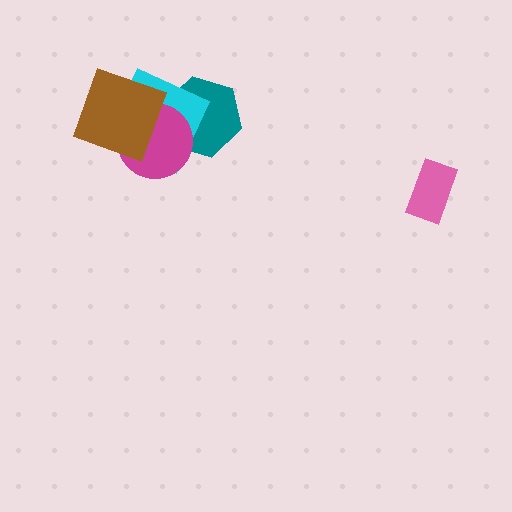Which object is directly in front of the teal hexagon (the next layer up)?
The cyan square is directly in front of the teal hexagon.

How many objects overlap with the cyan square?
3 objects overlap with the cyan square.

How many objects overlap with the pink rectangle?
0 objects overlap with the pink rectangle.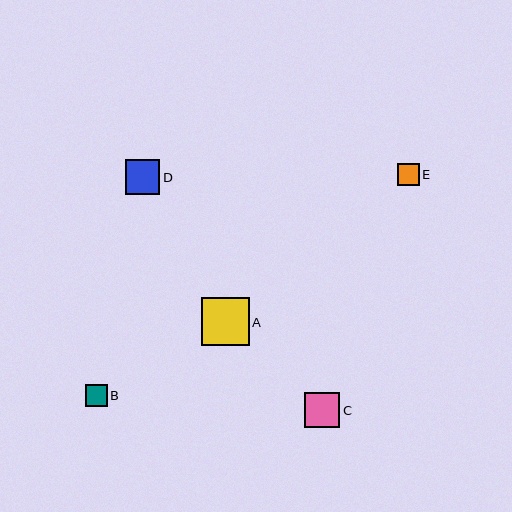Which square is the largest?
Square A is the largest with a size of approximately 48 pixels.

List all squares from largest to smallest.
From largest to smallest: A, C, D, B, E.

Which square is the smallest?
Square E is the smallest with a size of approximately 22 pixels.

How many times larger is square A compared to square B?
Square A is approximately 2.2 times the size of square B.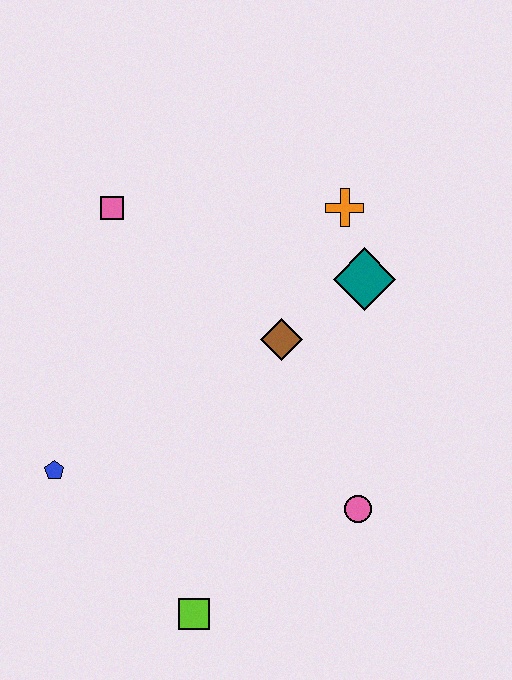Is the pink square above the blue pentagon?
Yes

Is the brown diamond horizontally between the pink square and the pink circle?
Yes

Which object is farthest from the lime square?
The orange cross is farthest from the lime square.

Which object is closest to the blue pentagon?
The lime square is closest to the blue pentagon.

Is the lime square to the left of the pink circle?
Yes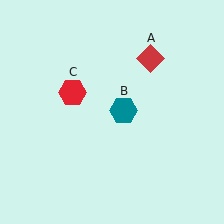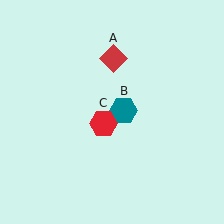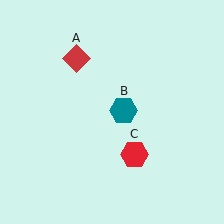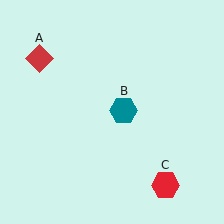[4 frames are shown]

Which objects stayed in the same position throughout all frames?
Teal hexagon (object B) remained stationary.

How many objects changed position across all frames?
2 objects changed position: red diamond (object A), red hexagon (object C).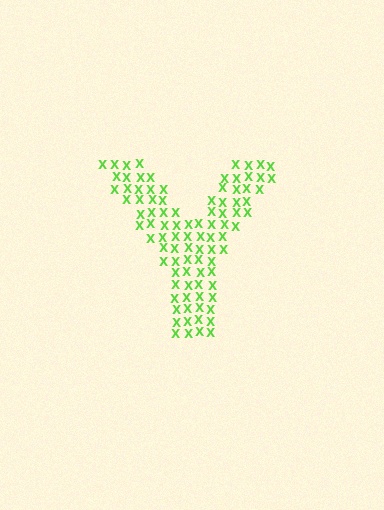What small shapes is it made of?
It is made of small letter X's.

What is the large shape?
The large shape is the letter Y.